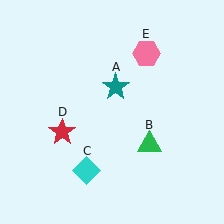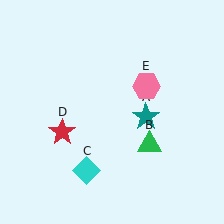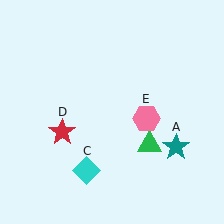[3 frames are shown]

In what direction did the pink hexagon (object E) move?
The pink hexagon (object E) moved down.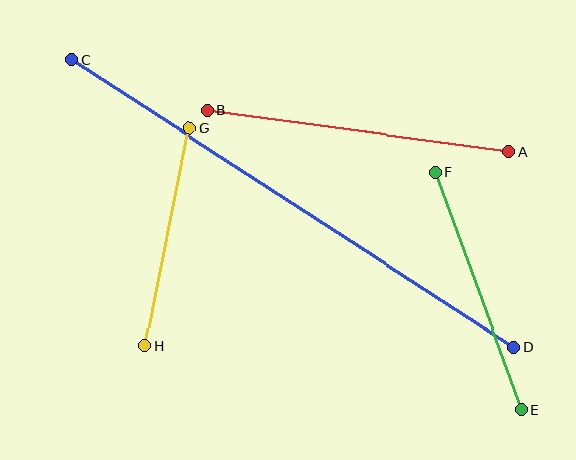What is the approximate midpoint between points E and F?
The midpoint is at approximately (478, 291) pixels.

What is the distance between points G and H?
The distance is approximately 223 pixels.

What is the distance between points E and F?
The distance is approximately 253 pixels.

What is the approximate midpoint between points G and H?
The midpoint is at approximately (167, 237) pixels.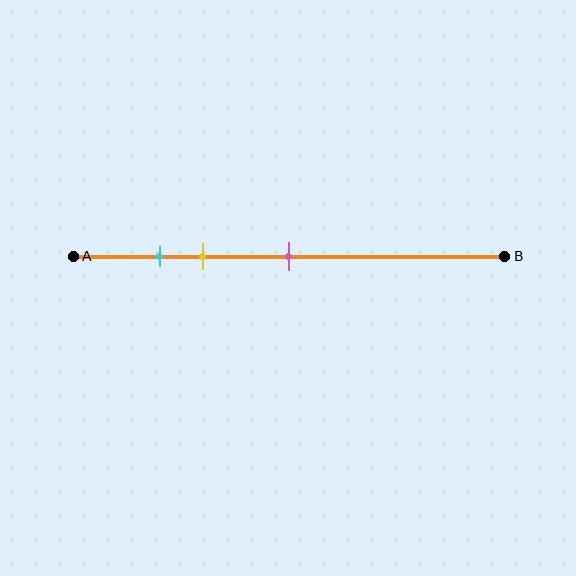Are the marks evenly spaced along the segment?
No, the marks are not evenly spaced.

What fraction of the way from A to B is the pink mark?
The pink mark is approximately 50% (0.5) of the way from A to B.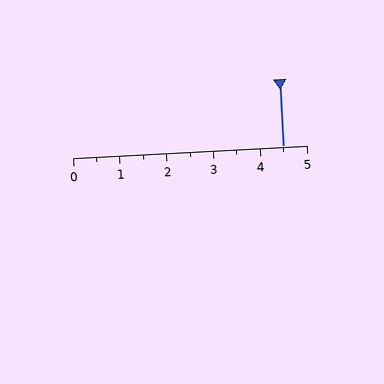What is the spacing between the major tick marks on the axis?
The major ticks are spaced 1 apart.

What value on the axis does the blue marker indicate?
The marker indicates approximately 4.5.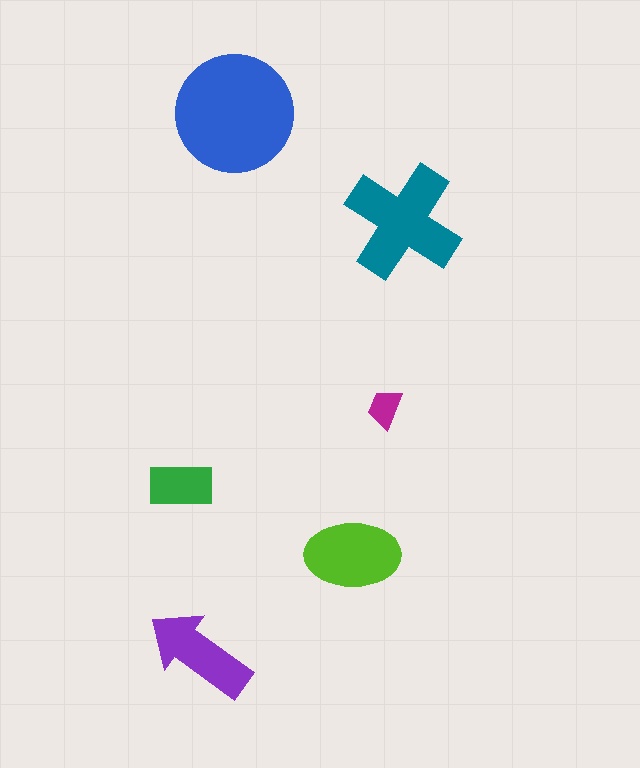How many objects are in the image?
There are 6 objects in the image.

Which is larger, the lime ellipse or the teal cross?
The teal cross.